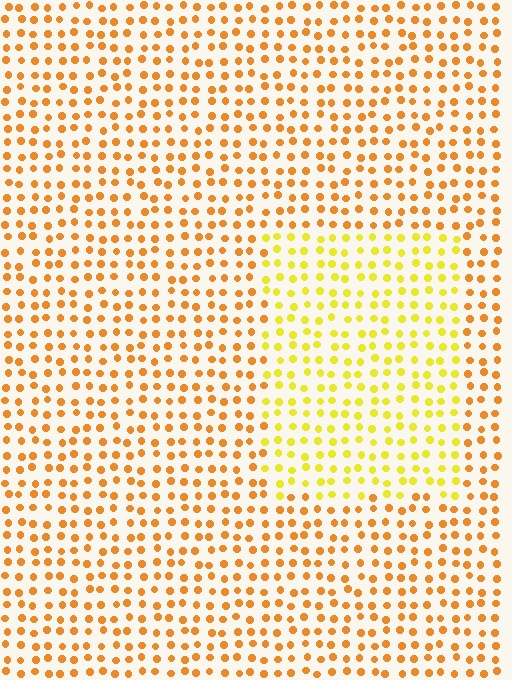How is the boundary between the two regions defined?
The boundary is defined purely by a slight shift in hue (about 30 degrees). Spacing, size, and orientation are identical on both sides.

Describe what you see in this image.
The image is filled with small orange elements in a uniform arrangement. A rectangle-shaped region is visible where the elements are tinted to a slightly different hue, forming a subtle color boundary.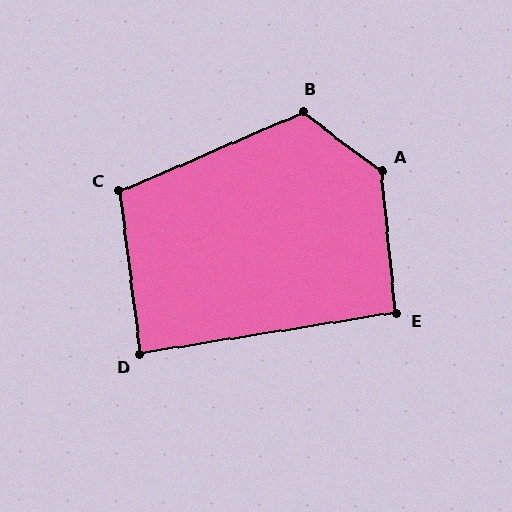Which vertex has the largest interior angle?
A, at approximately 133 degrees.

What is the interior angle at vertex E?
Approximately 93 degrees (approximately right).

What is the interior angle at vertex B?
Approximately 120 degrees (obtuse).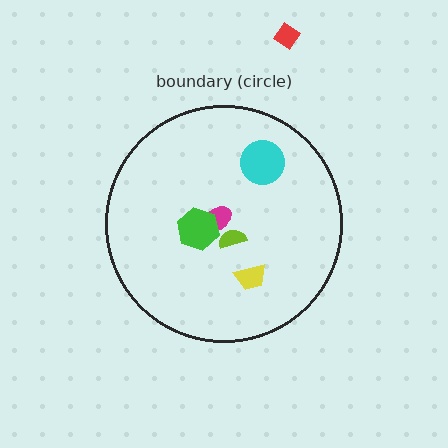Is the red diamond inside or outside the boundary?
Outside.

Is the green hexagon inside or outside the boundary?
Inside.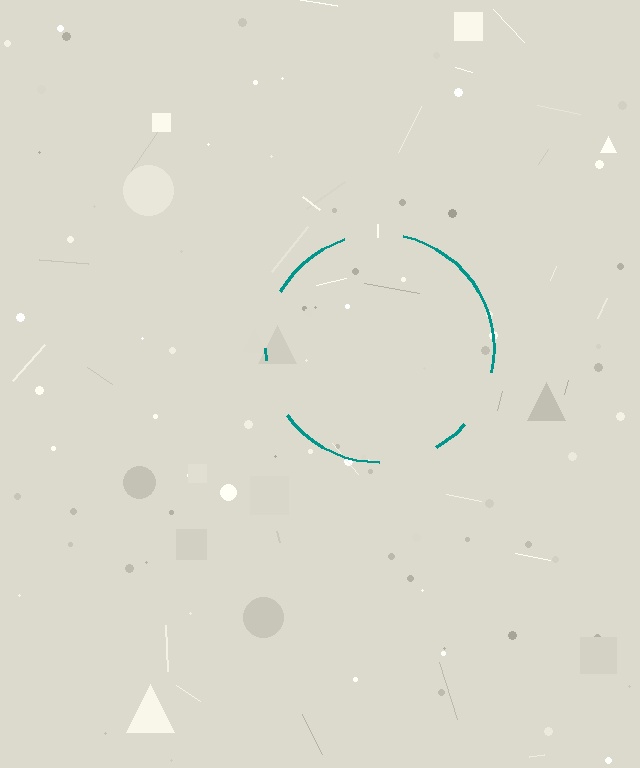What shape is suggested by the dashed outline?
The dashed outline suggests a circle.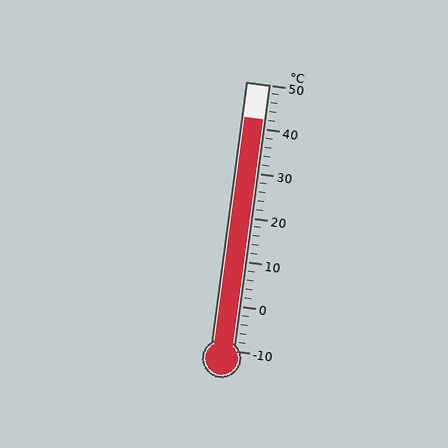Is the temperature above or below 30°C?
The temperature is above 30°C.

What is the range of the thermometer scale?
The thermometer scale ranges from -10°C to 50°C.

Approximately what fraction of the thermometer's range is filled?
The thermometer is filled to approximately 85% of its range.